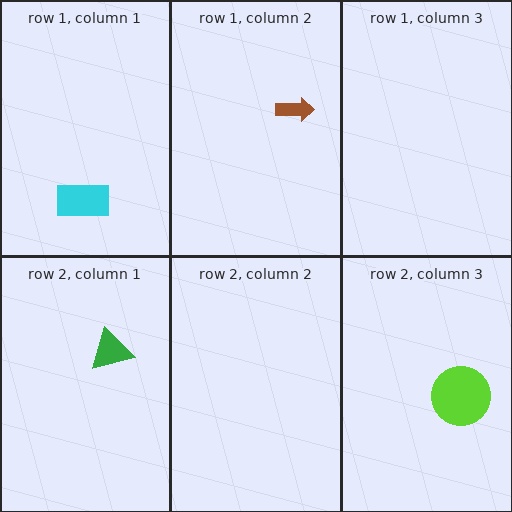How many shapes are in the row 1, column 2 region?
1.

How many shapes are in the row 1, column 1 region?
1.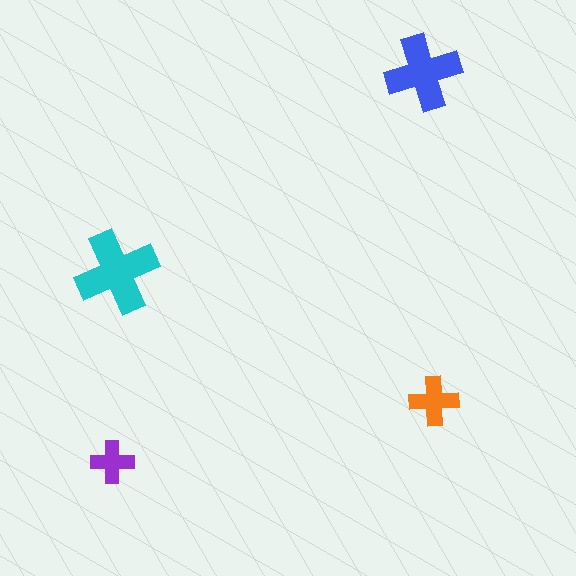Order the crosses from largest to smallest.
the cyan one, the blue one, the orange one, the purple one.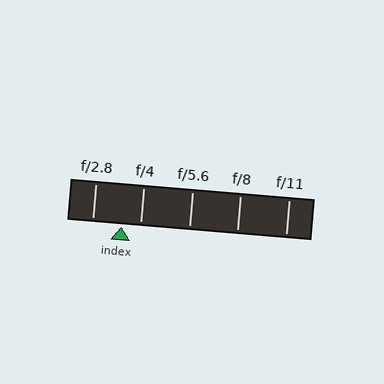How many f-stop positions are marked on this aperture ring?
There are 5 f-stop positions marked.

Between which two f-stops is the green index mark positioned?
The index mark is between f/2.8 and f/4.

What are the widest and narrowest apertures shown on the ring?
The widest aperture shown is f/2.8 and the narrowest is f/11.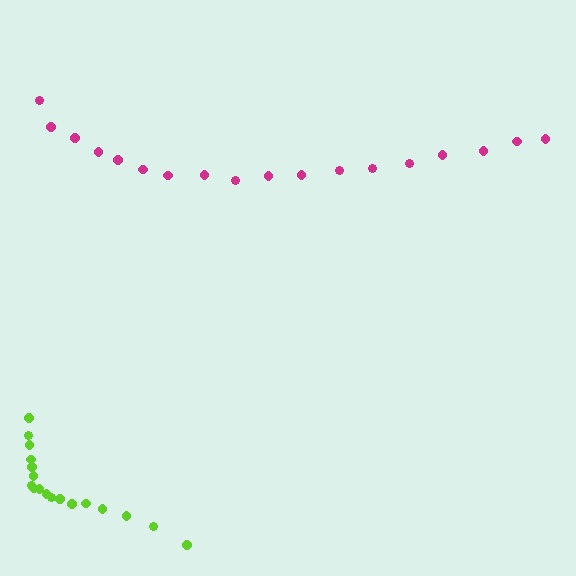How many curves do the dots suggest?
There are 2 distinct paths.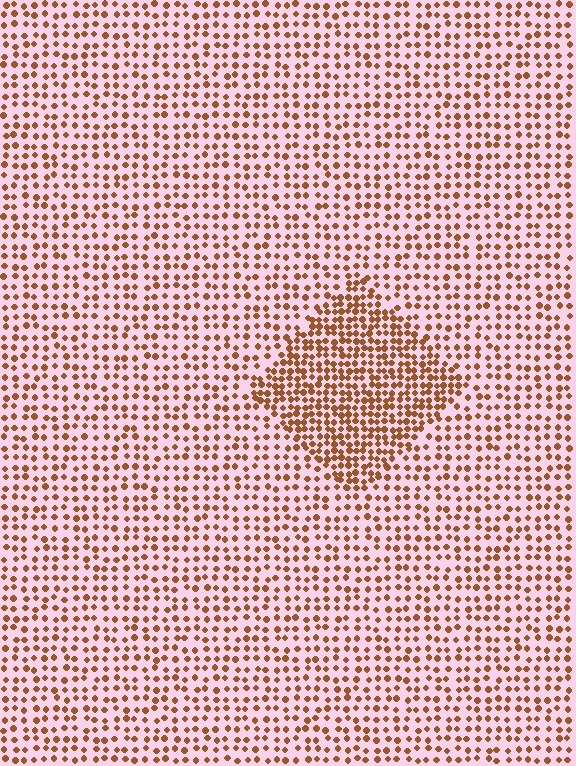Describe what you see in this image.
The image contains small brown elements arranged at two different densities. A diamond-shaped region is visible where the elements are more densely packed than the surrounding area.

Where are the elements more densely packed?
The elements are more densely packed inside the diamond boundary.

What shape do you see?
I see a diamond.